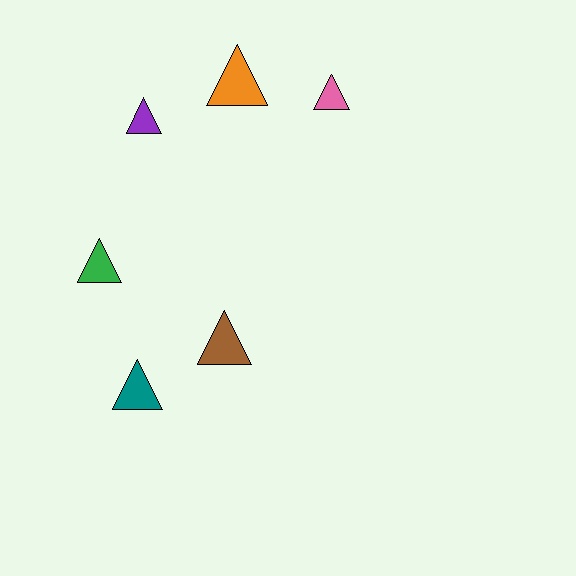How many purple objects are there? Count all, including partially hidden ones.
There is 1 purple object.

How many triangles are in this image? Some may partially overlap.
There are 6 triangles.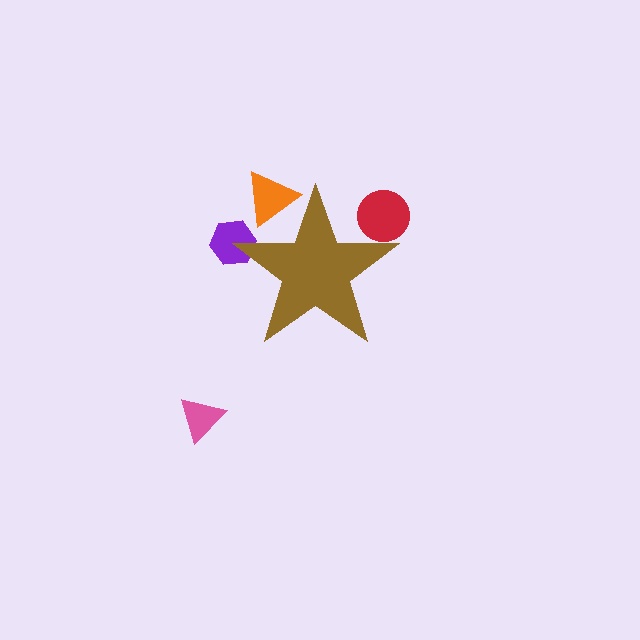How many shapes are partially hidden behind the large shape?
3 shapes are partially hidden.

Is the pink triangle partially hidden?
No, the pink triangle is fully visible.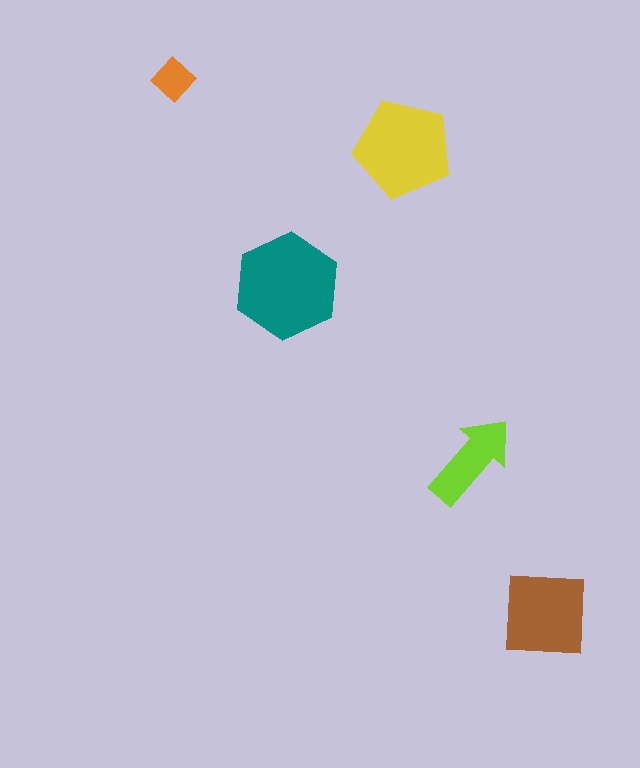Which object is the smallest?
The orange diamond.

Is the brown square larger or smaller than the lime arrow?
Larger.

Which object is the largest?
The teal hexagon.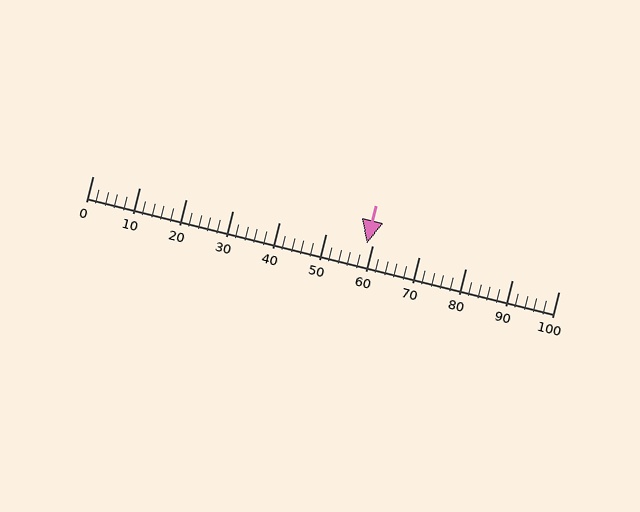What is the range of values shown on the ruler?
The ruler shows values from 0 to 100.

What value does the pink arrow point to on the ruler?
The pink arrow points to approximately 59.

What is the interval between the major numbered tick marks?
The major tick marks are spaced 10 units apart.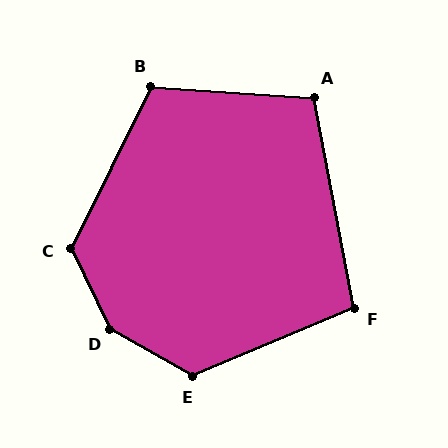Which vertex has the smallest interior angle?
F, at approximately 102 degrees.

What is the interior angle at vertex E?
Approximately 128 degrees (obtuse).